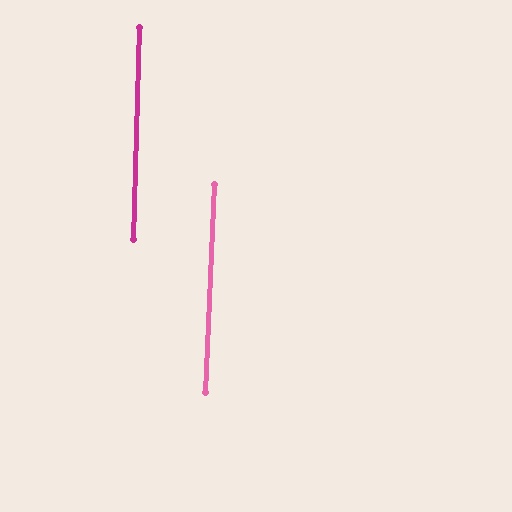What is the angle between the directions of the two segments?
Approximately 1 degree.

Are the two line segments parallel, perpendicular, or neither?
Parallel — their directions differ by only 1.0°.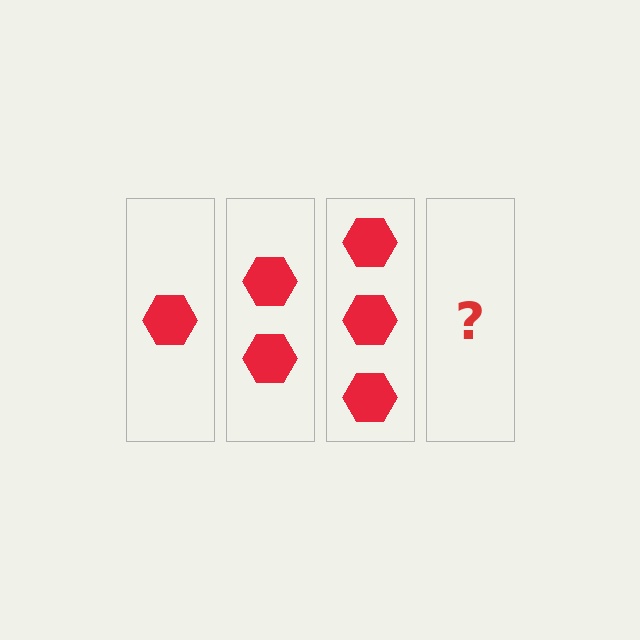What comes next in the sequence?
The next element should be 4 hexagons.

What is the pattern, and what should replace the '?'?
The pattern is that each step adds one more hexagon. The '?' should be 4 hexagons.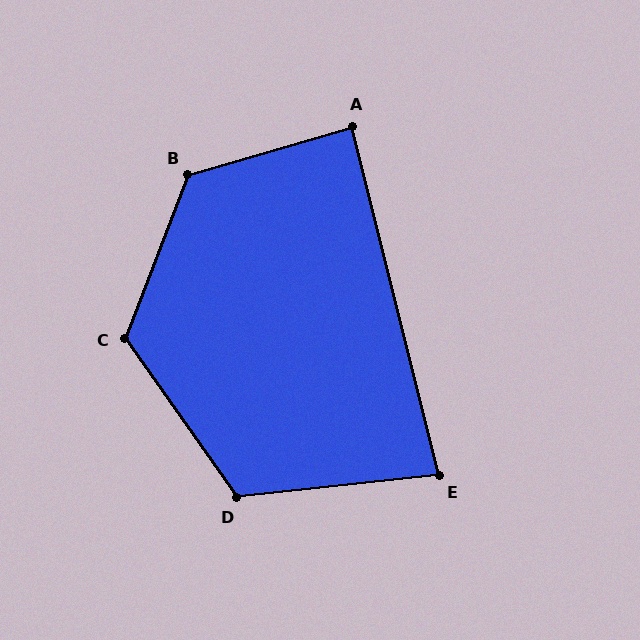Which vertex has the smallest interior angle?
E, at approximately 82 degrees.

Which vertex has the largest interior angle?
B, at approximately 127 degrees.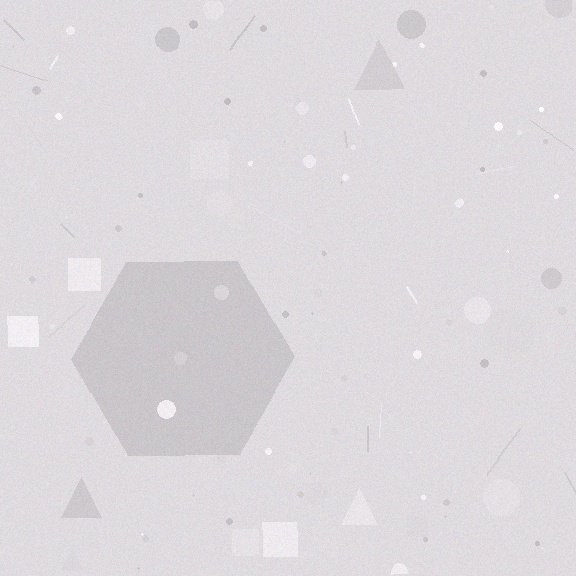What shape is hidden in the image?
A hexagon is hidden in the image.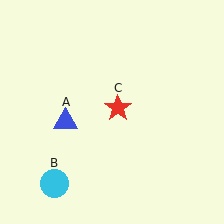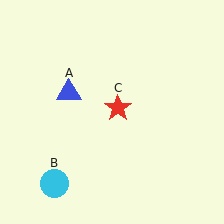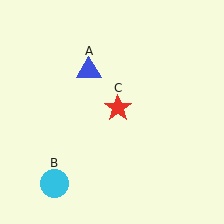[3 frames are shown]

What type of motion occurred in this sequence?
The blue triangle (object A) rotated clockwise around the center of the scene.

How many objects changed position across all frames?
1 object changed position: blue triangle (object A).